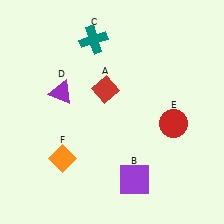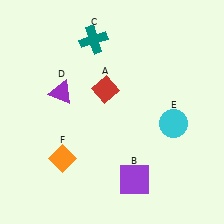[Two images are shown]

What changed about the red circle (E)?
In Image 1, E is red. In Image 2, it changed to cyan.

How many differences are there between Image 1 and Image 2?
There is 1 difference between the two images.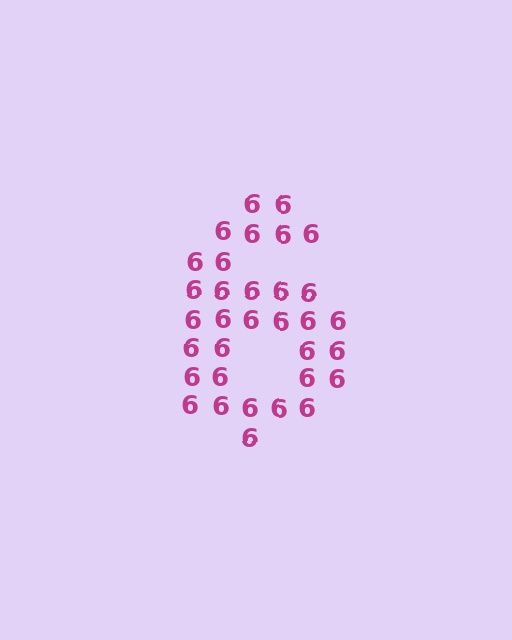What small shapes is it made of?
It is made of small digit 6's.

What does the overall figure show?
The overall figure shows the digit 6.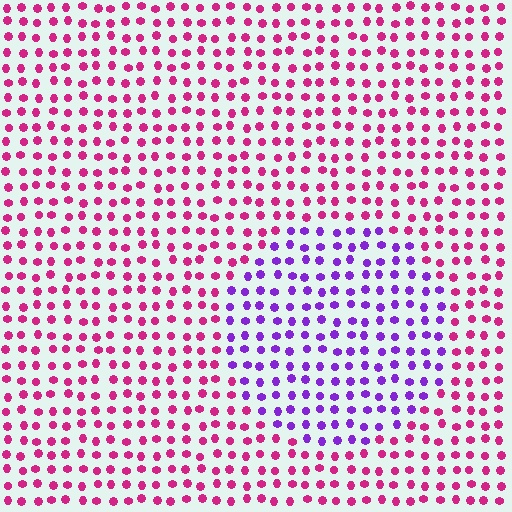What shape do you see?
I see a circle.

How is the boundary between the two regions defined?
The boundary is defined purely by a slight shift in hue (about 52 degrees). Spacing, size, and orientation are identical on both sides.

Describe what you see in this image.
The image is filled with small magenta elements in a uniform arrangement. A circle-shaped region is visible where the elements are tinted to a slightly different hue, forming a subtle color boundary.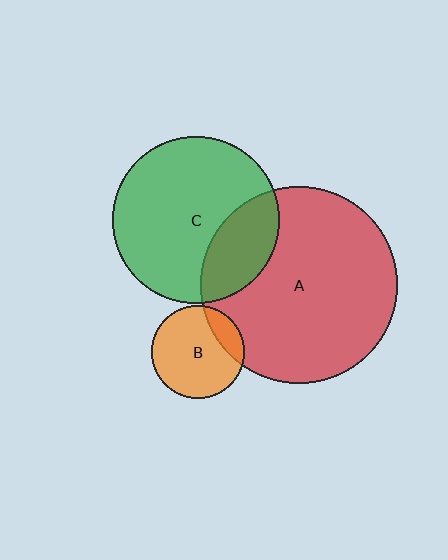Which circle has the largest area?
Circle A (red).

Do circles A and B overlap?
Yes.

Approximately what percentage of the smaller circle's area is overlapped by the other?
Approximately 15%.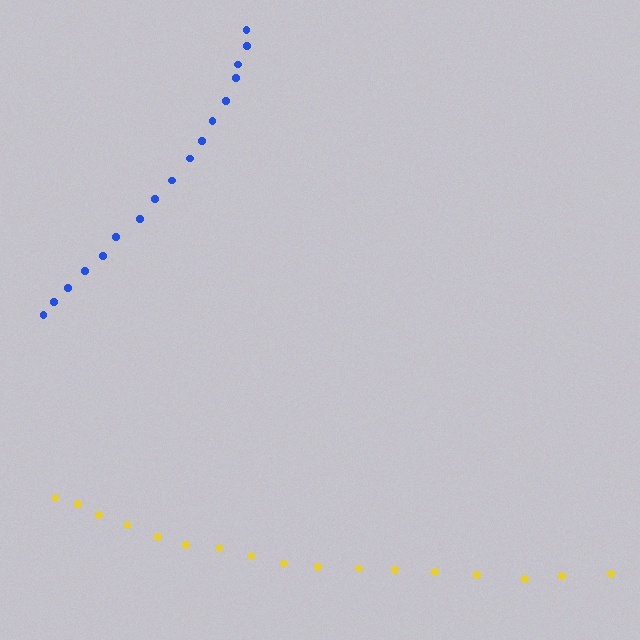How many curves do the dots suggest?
There are 2 distinct paths.